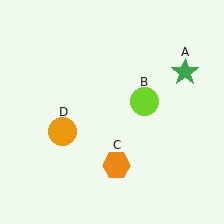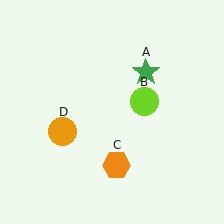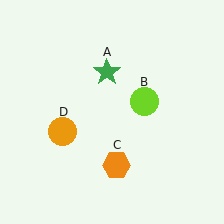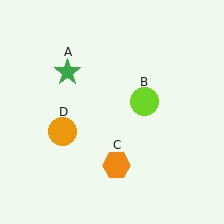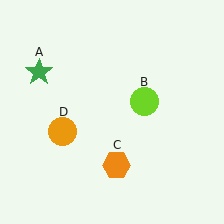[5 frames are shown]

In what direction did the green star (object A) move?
The green star (object A) moved left.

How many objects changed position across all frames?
1 object changed position: green star (object A).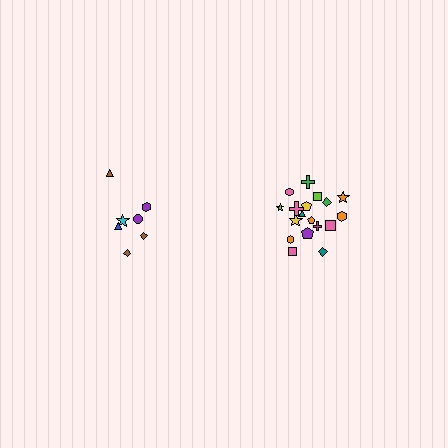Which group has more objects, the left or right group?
The right group.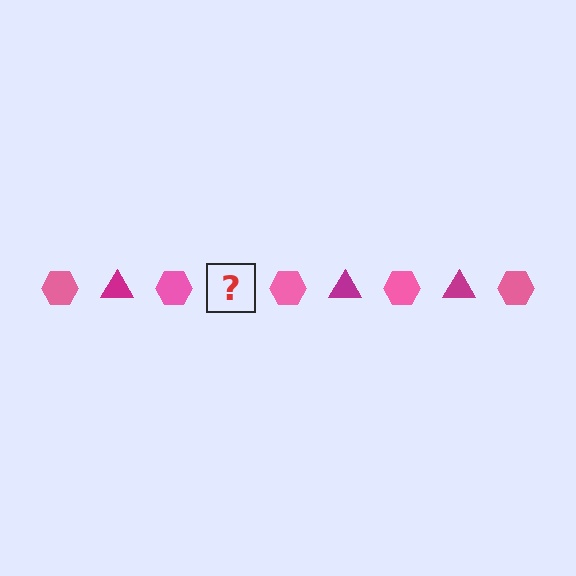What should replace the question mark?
The question mark should be replaced with a magenta triangle.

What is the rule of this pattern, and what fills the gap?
The rule is that the pattern alternates between pink hexagon and magenta triangle. The gap should be filled with a magenta triangle.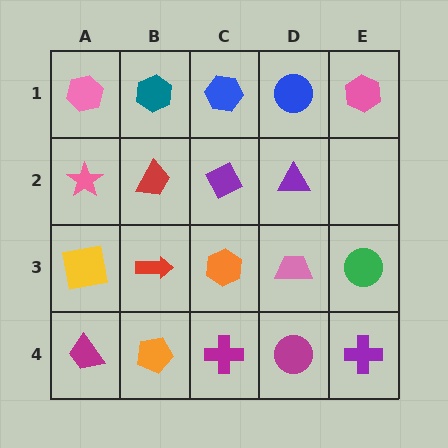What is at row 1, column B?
A teal hexagon.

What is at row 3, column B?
A red arrow.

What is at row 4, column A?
A magenta trapezoid.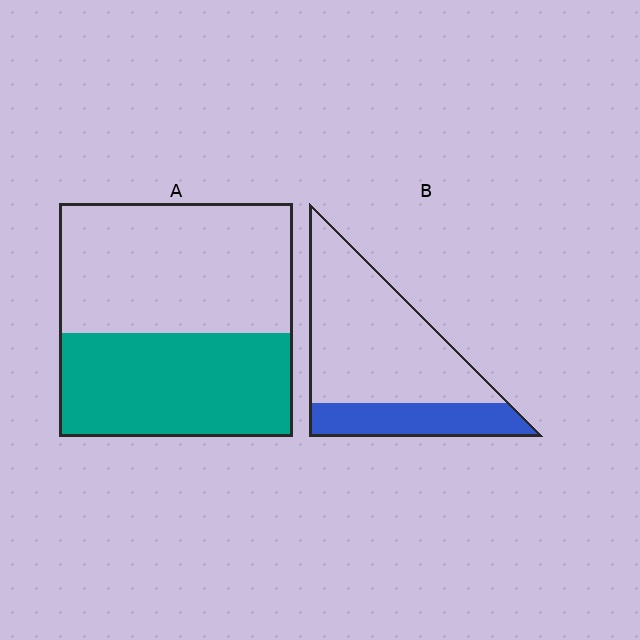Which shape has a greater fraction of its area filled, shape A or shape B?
Shape A.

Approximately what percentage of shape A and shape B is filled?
A is approximately 45% and B is approximately 25%.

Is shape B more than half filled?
No.